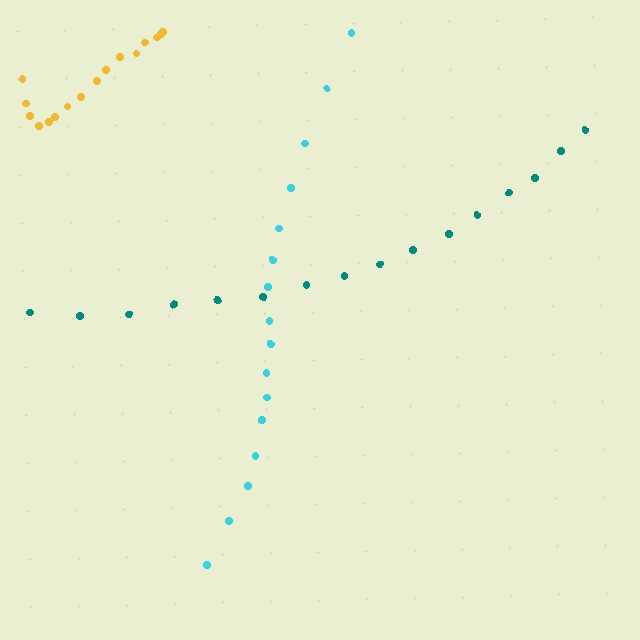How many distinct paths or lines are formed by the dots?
There are 3 distinct paths.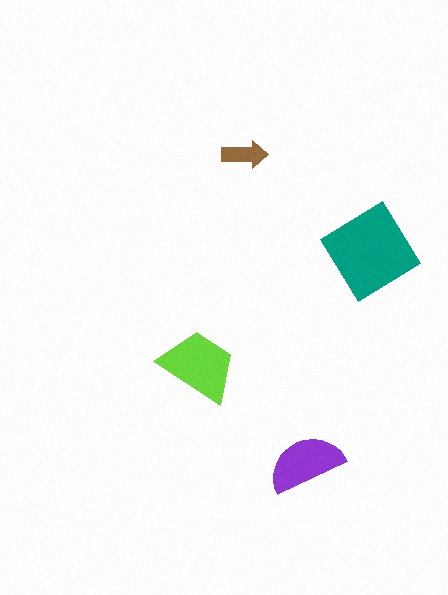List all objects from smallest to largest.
The brown arrow, the purple semicircle, the lime trapezoid, the teal diamond.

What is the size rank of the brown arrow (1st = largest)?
4th.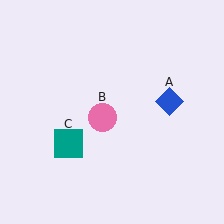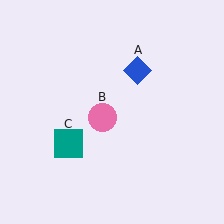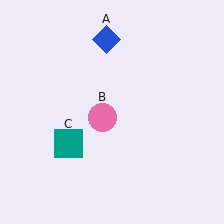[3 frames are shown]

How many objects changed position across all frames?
1 object changed position: blue diamond (object A).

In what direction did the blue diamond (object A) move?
The blue diamond (object A) moved up and to the left.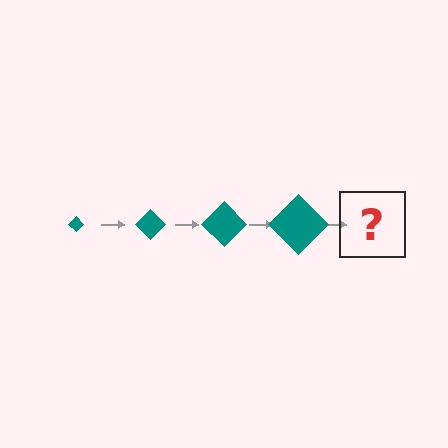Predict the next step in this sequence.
The next step is a teal diamond, larger than the previous one.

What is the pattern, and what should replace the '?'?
The pattern is that the diamond gets progressively larger each step. The '?' should be a teal diamond, larger than the previous one.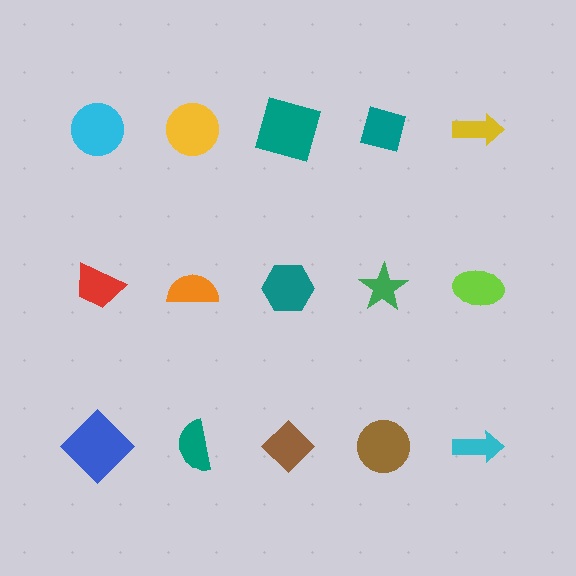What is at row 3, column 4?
A brown circle.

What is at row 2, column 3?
A teal hexagon.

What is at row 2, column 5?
A lime ellipse.